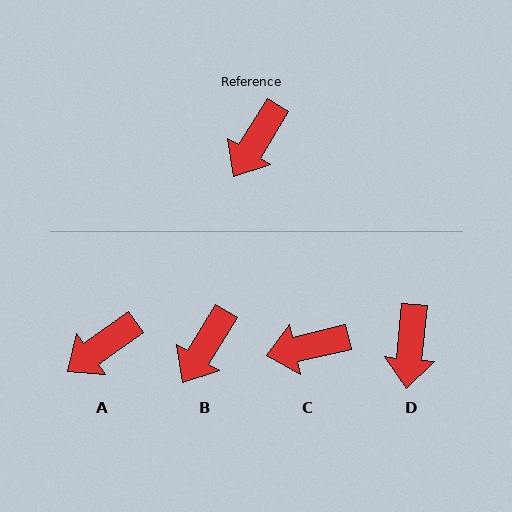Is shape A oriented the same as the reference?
No, it is off by about 23 degrees.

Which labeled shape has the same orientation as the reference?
B.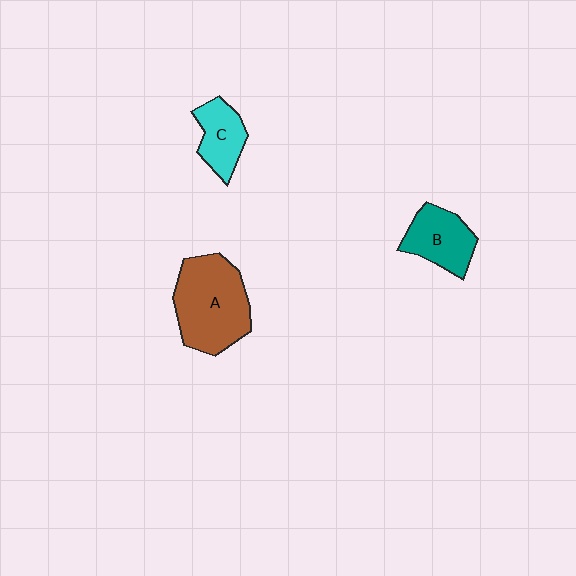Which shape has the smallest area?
Shape C (cyan).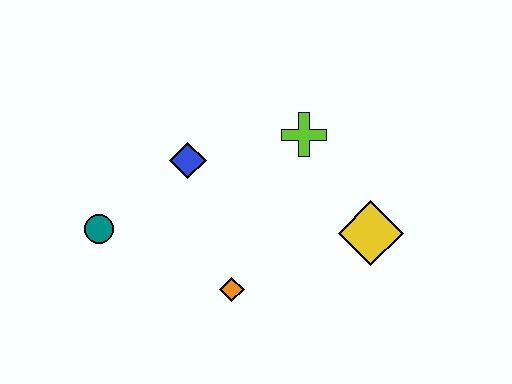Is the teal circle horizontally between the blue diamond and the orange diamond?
No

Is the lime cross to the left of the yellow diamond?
Yes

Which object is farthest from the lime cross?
The teal circle is farthest from the lime cross.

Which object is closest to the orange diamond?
The blue diamond is closest to the orange diamond.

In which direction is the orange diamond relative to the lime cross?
The orange diamond is below the lime cross.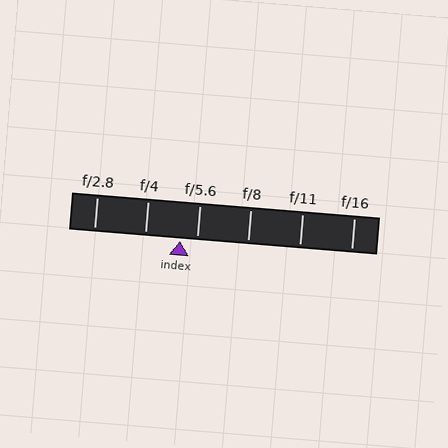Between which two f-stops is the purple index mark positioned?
The index mark is between f/4 and f/5.6.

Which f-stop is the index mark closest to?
The index mark is closest to f/5.6.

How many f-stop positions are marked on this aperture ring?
There are 6 f-stop positions marked.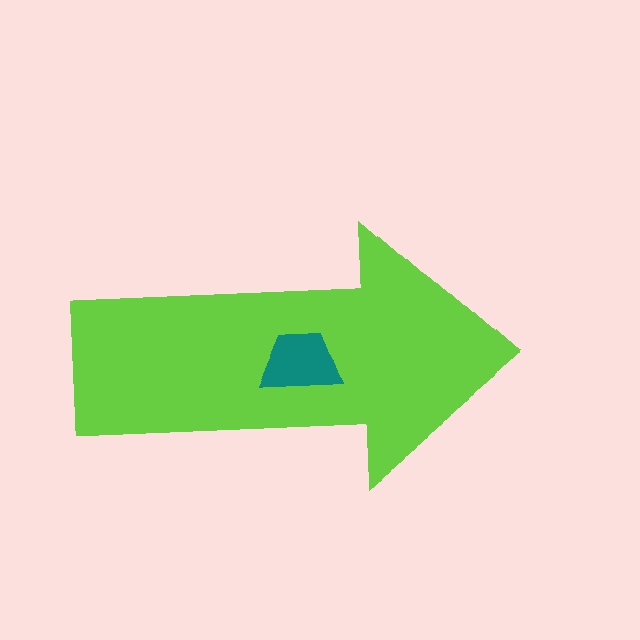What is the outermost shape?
The lime arrow.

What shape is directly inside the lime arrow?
The teal trapezoid.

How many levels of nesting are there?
2.